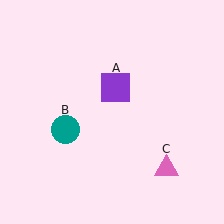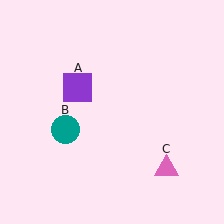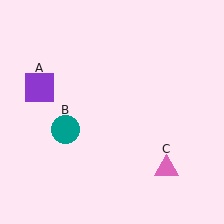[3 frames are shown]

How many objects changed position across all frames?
1 object changed position: purple square (object A).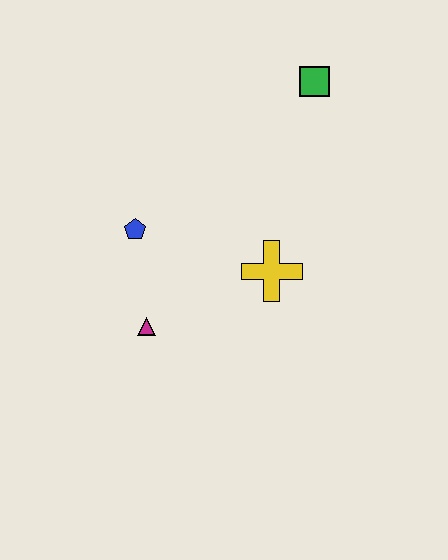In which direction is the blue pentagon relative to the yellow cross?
The blue pentagon is to the left of the yellow cross.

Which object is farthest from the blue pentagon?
The green square is farthest from the blue pentagon.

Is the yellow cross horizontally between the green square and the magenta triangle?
Yes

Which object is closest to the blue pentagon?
The magenta triangle is closest to the blue pentagon.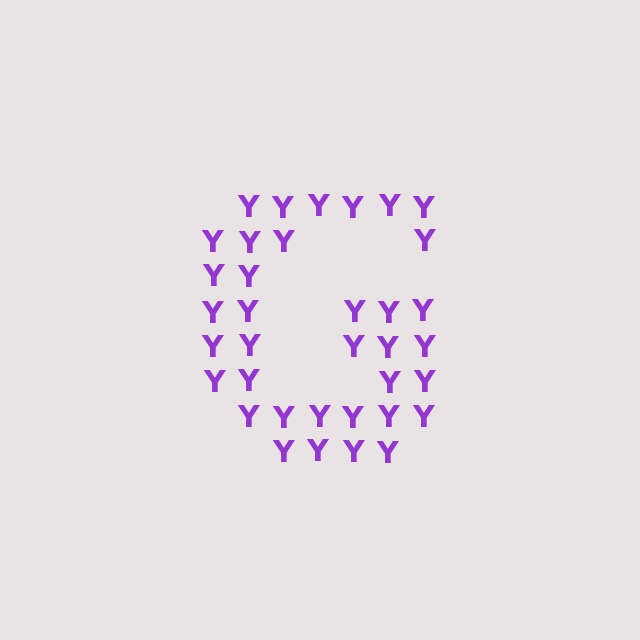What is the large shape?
The large shape is the letter G.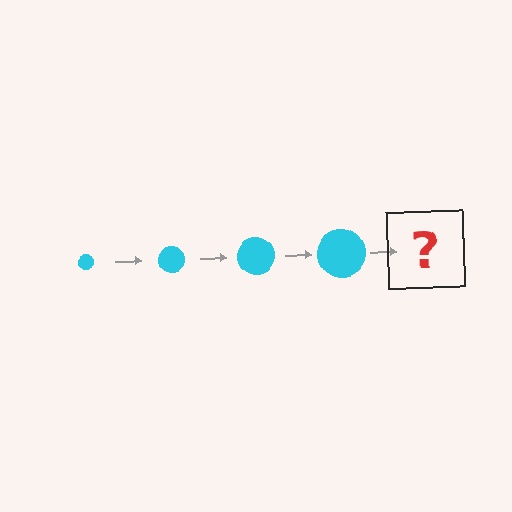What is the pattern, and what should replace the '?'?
The pattern is that the circle gets progressively larger each step. The '?' should be a cyan circle, larger than the previous one.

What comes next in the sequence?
The next element should be a cyan circle, larger than the previous one.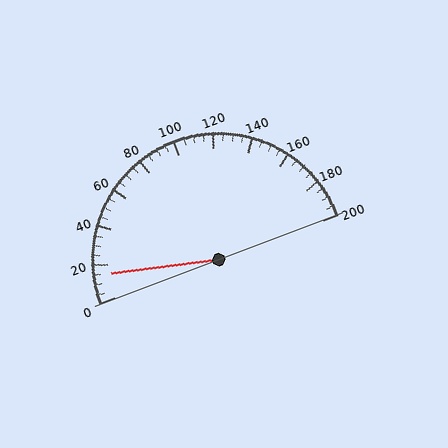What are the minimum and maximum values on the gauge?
The gauge ranges from 0 to 200.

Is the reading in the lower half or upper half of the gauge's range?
The reading is in the lower half of the range (0 to 200).